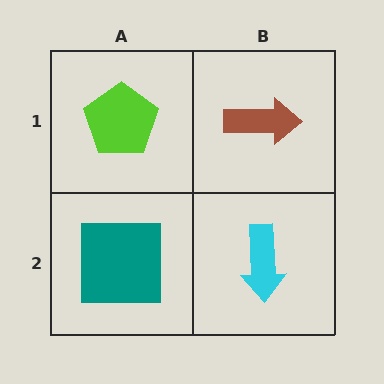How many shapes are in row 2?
2 shapes.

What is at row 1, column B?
A brown arrow.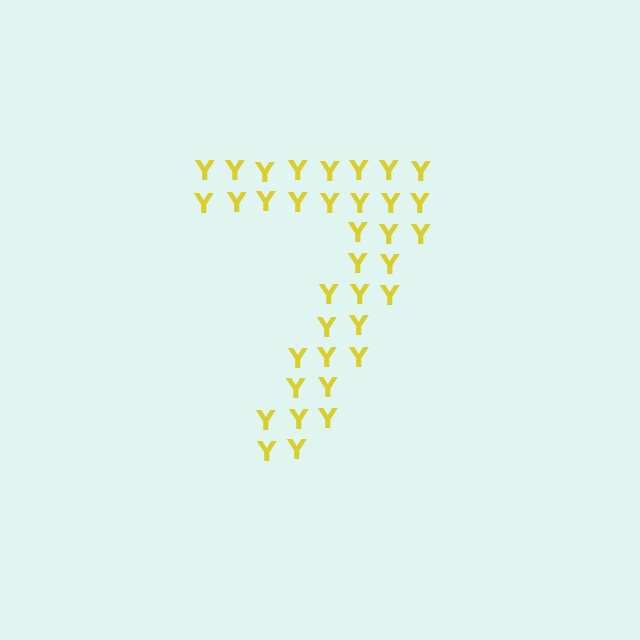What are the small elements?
The small elements are letter Y's.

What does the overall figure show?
The overall figure shows the digit 7.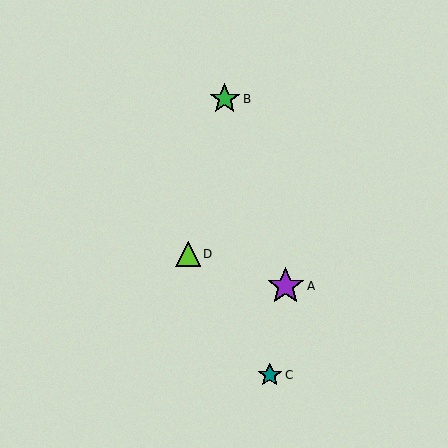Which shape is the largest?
The purple star (labeled A) is the largest.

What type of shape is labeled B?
Shape B is a green star.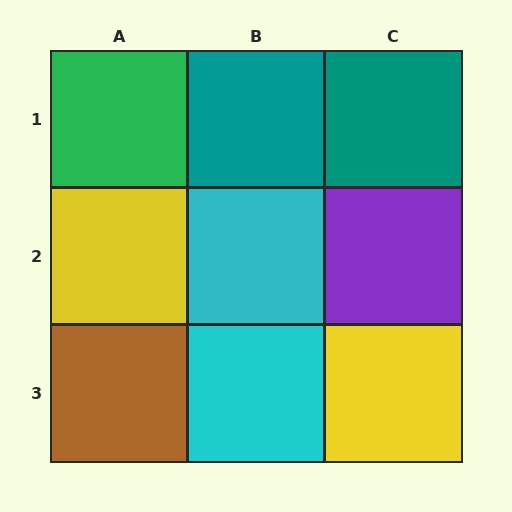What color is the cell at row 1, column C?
Teal.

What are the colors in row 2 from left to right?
Yellow, cyan, purple.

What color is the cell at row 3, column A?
Brown.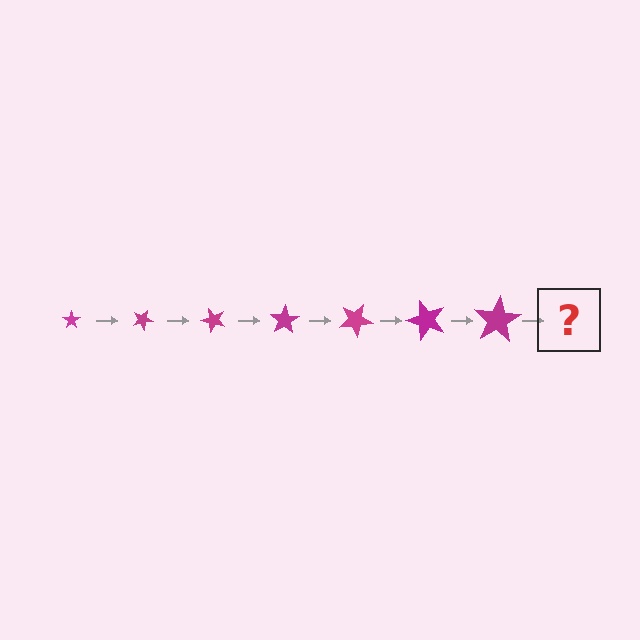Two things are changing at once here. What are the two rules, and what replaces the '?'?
The two rules are that the star grows larger each step and it rotates 25 degrees each step. The '?' should be a star, larger than the previous one and rotated 175 degrees from the start.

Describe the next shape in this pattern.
It should be a star, larger than the previous one and rotated 175 degrees from the start.